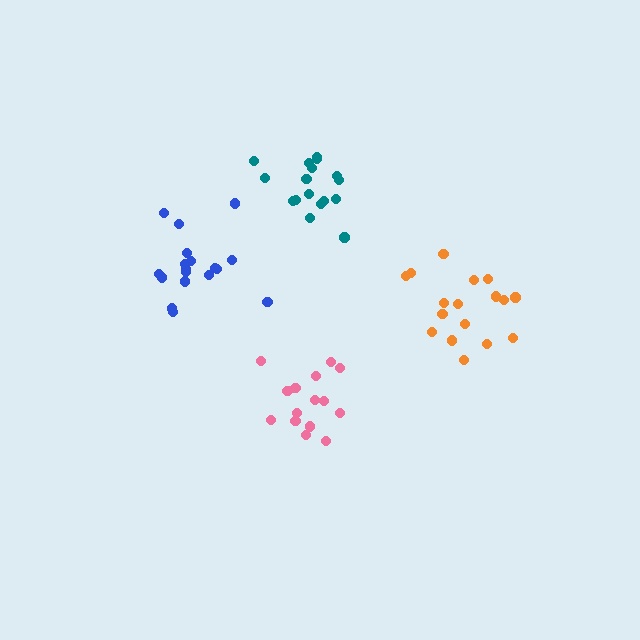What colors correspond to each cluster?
The clusters are colored: teal, orange, pink, blue.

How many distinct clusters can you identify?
There are 4 distinct clusters.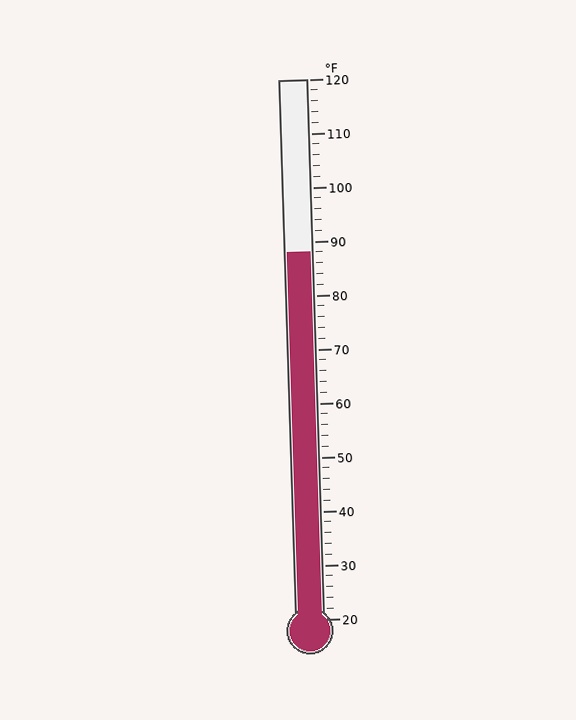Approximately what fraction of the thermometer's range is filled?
The thermometer is filled to approximately 70% of its range.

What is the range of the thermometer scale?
The thermometer scale ranges from 20°F to 120°F.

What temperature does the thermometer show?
The thermometer shows approximately 88°F.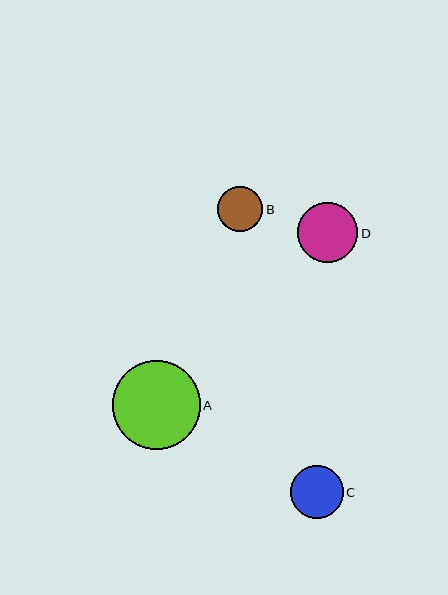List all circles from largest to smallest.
From largest to smallest: A, D, C, B.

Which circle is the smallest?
Circle B is the smallest with a size of approximately 45 pixels.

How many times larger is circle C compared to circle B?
Circle C is approximately 1.2 times the size of circle B.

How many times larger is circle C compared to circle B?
Circle C is approximately 1.2 times the size of circle B.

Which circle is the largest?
Circle A is the largest with a size of approximately 88 pixels.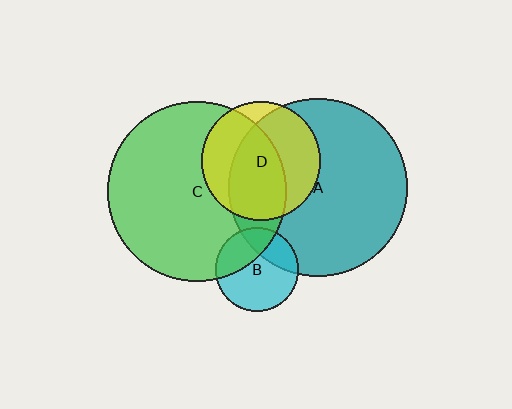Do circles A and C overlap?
Yes.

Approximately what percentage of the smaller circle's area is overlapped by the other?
Approximately 20%.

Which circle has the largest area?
Circle C (green).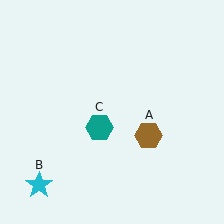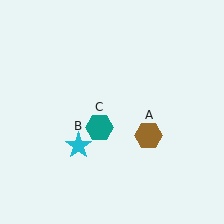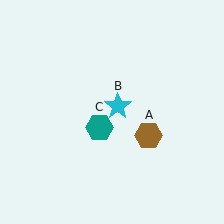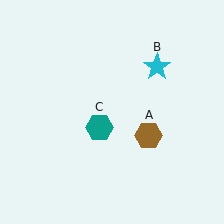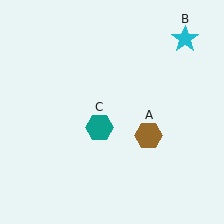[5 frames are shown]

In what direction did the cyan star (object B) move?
The cyan star (object B) moved up and to the right.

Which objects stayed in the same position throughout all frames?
Brown hexagon (object A) and teal hexagon (object C) remained stationary.